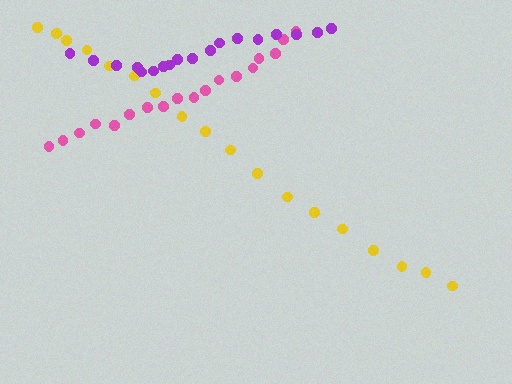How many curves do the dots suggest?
There are 3 distinct paths.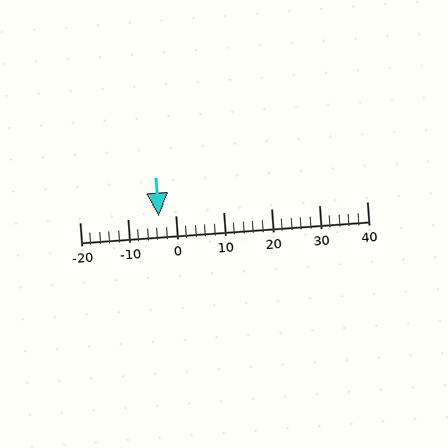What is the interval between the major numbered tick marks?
The major tick marks are spaced 10 units apart.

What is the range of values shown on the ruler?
The ruler shows values from -20 to 40.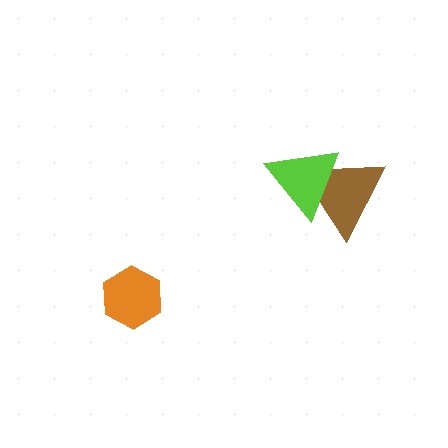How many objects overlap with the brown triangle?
1 object overlaps with the brown triangle.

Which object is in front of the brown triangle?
The lime triangle is in front of the brown triangle.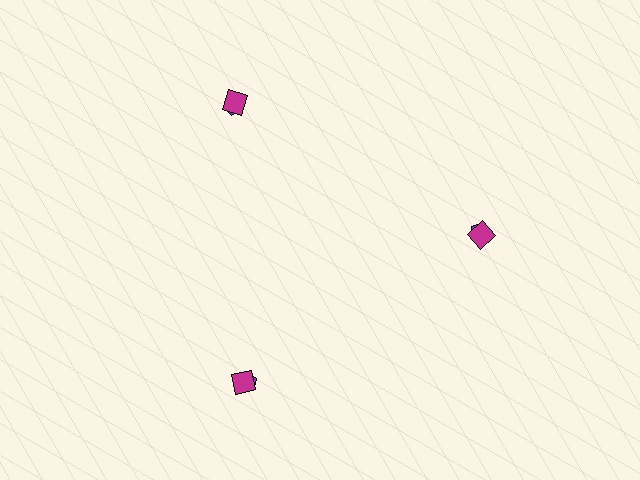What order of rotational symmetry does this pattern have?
This pattern has 3-fold rotational symmetry.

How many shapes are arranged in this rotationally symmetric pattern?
There are 6 shapes, arranged in 3 groups of 2.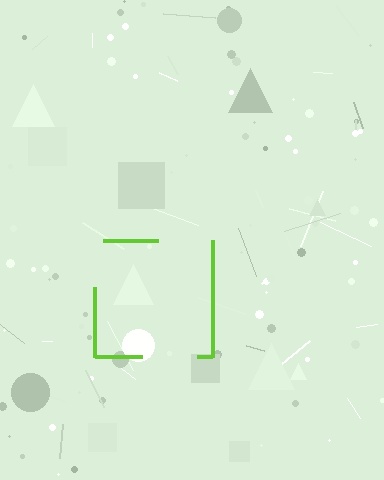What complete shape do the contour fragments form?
The contour fragments form a square.